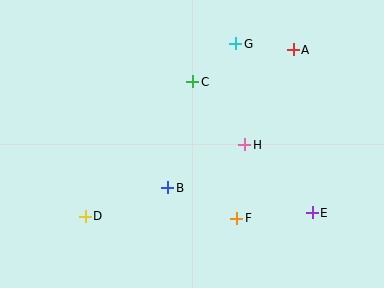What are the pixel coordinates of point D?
Point D is at (85, 216).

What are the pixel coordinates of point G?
Point G is at (236, 44).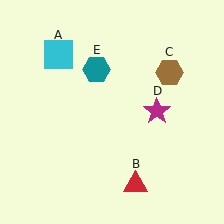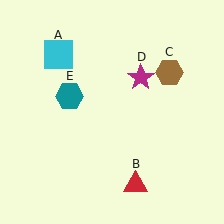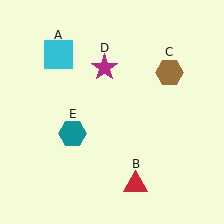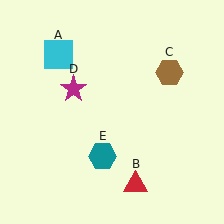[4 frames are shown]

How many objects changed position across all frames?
2 objects changed position: magenta star (object D), teal hexagon (object E).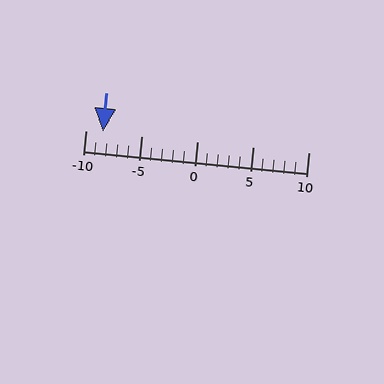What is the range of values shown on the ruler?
The ruler shows values from -10 to 10.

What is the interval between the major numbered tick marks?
The major tick marks are spaced 5 units apart.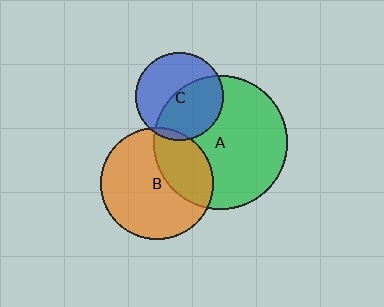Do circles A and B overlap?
Yes.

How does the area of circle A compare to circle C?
Approximately 2.3 times.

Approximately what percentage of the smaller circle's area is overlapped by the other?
Approximately 30%.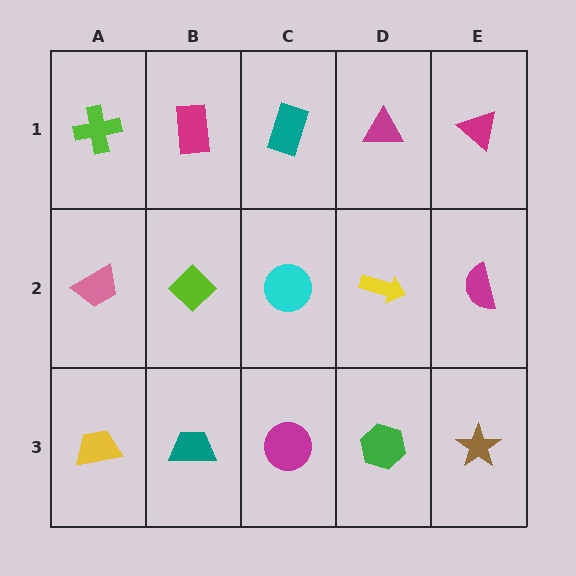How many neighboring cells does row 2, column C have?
4.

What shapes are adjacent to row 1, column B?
A lime diamond (row 2, column B), a lime cross (row 1, column A), a teal rectangle (row 1, column C).